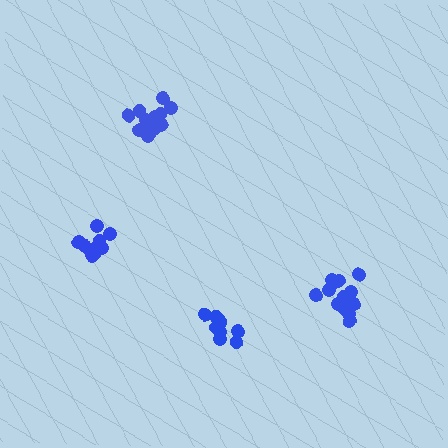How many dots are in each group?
Group 1: 11 dots, Group 2: 9 dots, Group 3: 15 dots, Group 4: 15 dots (50 total).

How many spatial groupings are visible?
There are 4 spatial groupings.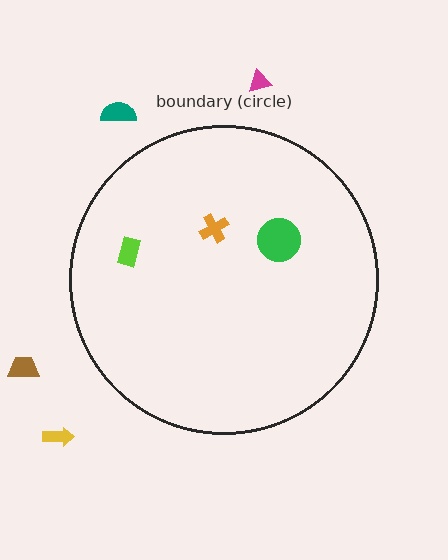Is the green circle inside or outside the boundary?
Inside.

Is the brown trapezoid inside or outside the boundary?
Outside.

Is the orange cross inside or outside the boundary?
Inside.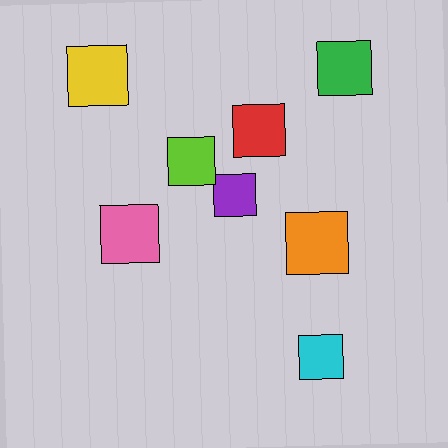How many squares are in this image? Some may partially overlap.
There are 8 squares.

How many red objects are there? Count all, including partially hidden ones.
There is 1 red object.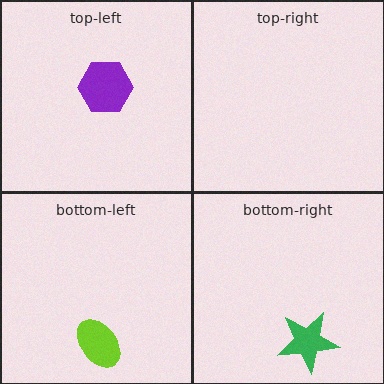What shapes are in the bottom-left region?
The lime ellipse.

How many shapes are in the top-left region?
1.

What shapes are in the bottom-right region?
The green star.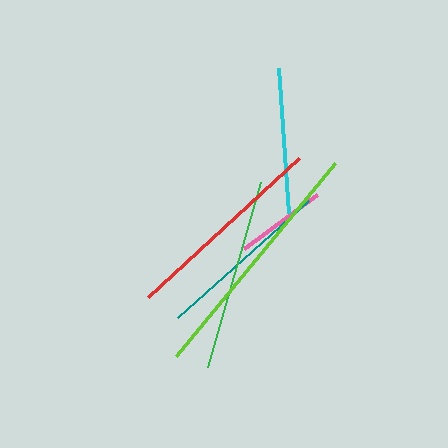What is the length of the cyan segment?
The cyan segment is approximately 146 pixels long.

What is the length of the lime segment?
The lime segment is approximately 249 pixels long.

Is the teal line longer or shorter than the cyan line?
The teal line is longer than the cyan line.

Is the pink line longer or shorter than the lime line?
The lime line is longer than the pink line.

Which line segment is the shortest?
The pink line is the shortest at approximately 91 pixels.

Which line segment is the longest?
The lime line is the longest at approximately 249 pixels.